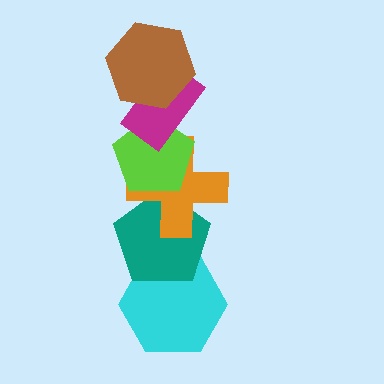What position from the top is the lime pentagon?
The lime pentagon is 3rd from the top.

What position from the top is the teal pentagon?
The teal pentagon is 5th from the top.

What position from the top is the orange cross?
The orange cross is 4th from the top.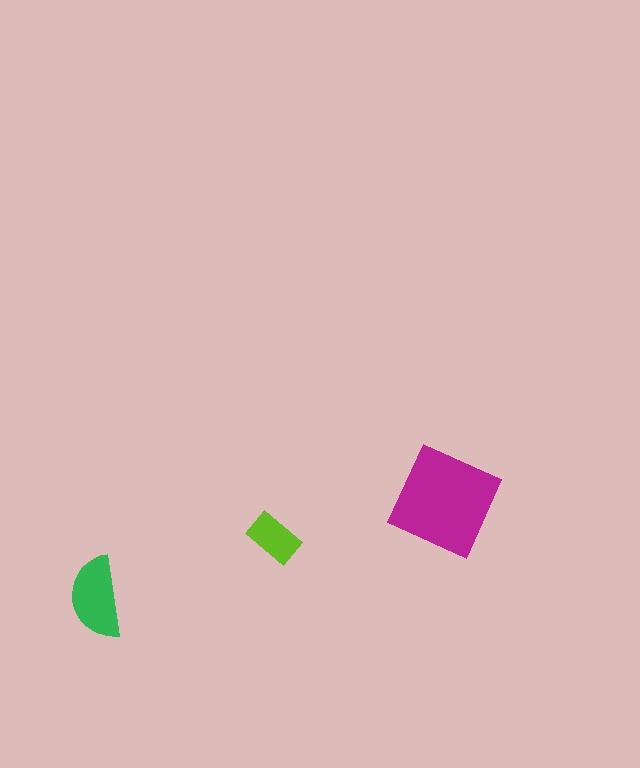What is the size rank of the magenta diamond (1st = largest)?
1st.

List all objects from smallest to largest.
The lime rectangle, the green semicircle, the magenta diamond.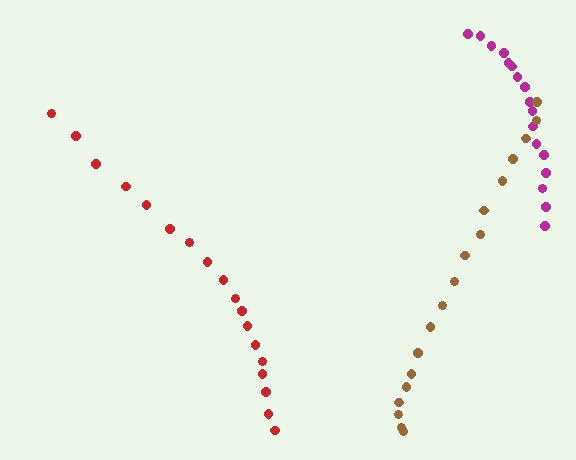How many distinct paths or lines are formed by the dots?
There are 3 distinct paths.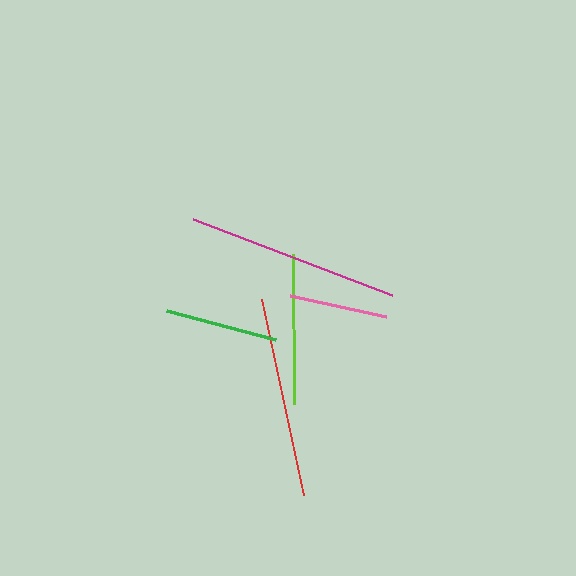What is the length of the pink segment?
The pink segment is approximately 99 pixels long.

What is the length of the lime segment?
The lime segment is approximately 150 pixels long.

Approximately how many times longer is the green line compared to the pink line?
The green line is approximately 1.1 times the length of the pink line.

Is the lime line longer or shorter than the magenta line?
The magenta line is longer than the lime line.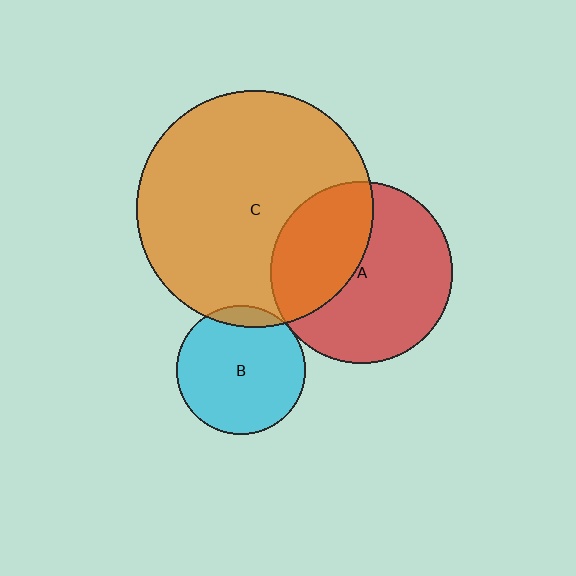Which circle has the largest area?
Circle C (orange).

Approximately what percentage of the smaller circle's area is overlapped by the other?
Approximately 10%.